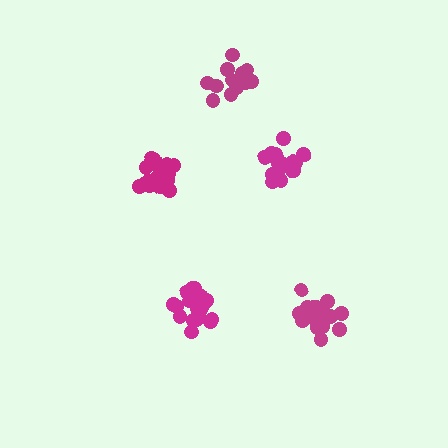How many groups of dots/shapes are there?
There are 5 groups.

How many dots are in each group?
Group 1: 15 dots, Group 2: 20 dots, Group 3: 19 dots, Group 4: 20 dots, Group 5: 20 dots (94 total).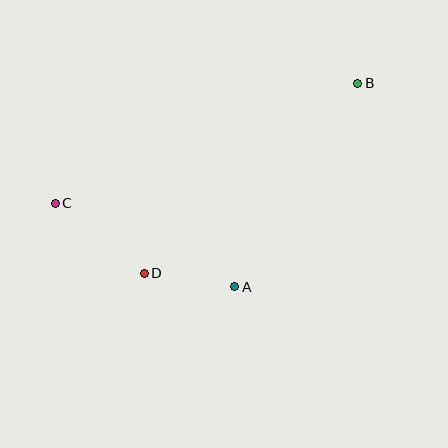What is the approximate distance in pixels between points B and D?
The distance between B and D is approximately 286 pixels.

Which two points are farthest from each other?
Points B and C are farthest from each other.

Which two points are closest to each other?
Points A and D are closest to each other.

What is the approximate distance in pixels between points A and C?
The distance between A and C is approximately 198 pixels.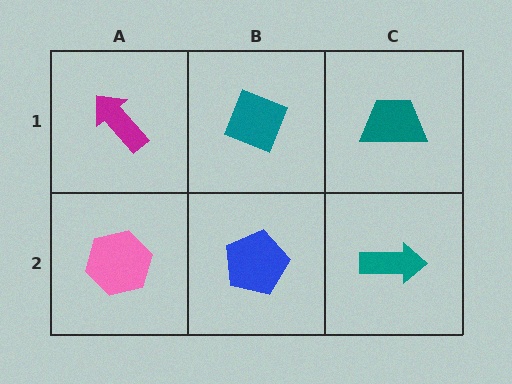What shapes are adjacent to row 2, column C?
A teal trapezoid (row 1, column C), a blue pentagon (row 2, column B).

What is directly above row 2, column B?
A teal diamond.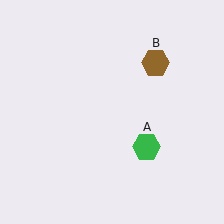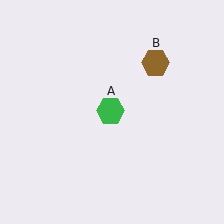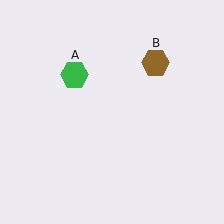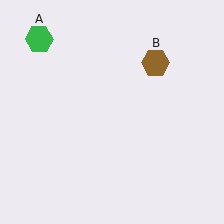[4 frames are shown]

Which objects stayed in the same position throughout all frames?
Brown hexagon (object B) remained stationary.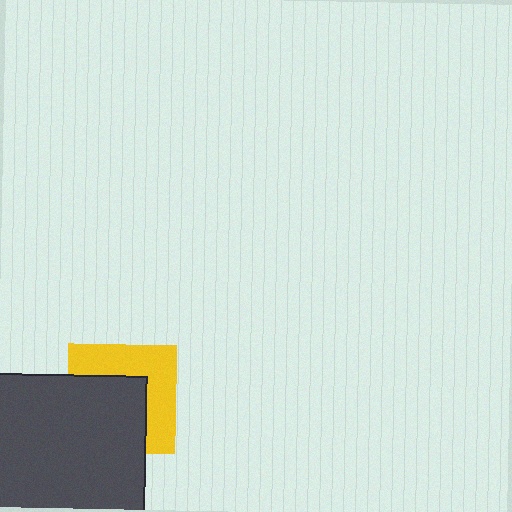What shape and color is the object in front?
The object in front is a dark gray rectangle.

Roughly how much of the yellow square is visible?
About half of it is visible (roughly 47%).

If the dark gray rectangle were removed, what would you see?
You would see the complete yellow square.